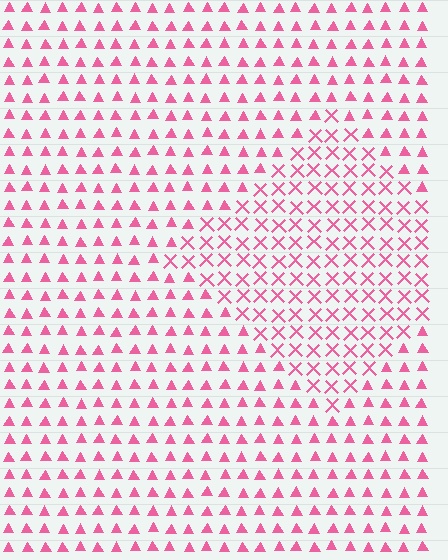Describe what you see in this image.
The image is filled with small pink elements arranged in a uniform grid. A diamond-shaped region contains X marks, while the surrounding area contains triangles. The boundary is defined purely by the change in element shape.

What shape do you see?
I see a diamond.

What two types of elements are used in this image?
The image uses X marks inside the diamond region and triangles outside it.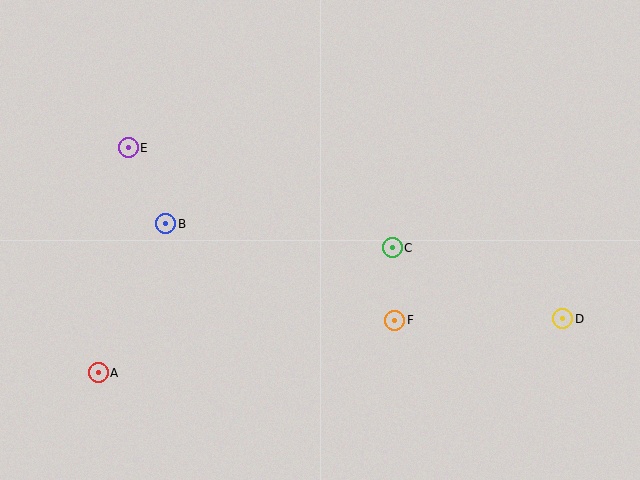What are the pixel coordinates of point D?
Point D is at (563, 319).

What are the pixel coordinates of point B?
Point B is at (166, 224).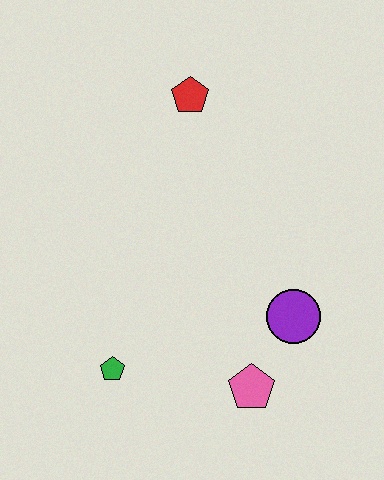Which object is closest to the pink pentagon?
The purple circle is closest to the pink pentagon.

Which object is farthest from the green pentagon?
The red pentagon is farthest from the green pentagon.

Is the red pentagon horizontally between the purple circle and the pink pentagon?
No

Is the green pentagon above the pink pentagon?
Yes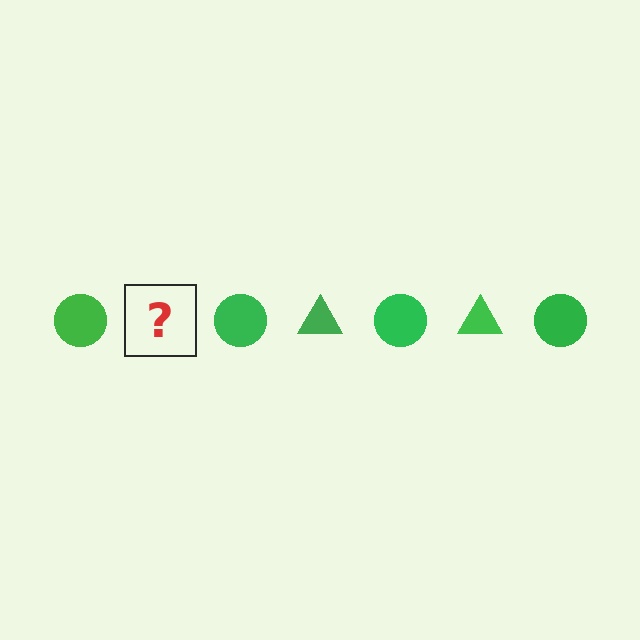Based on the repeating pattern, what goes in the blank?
The blank should be a green triangle.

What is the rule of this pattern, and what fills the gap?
The rule is that the pattern cycles through circle, triangle shapes in green. The gap should be filled with a green triangle.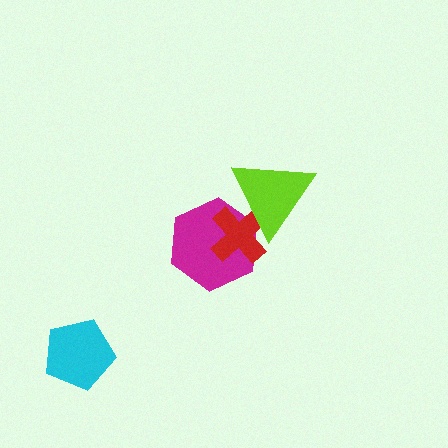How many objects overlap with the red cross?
2 objects overlap with the red cross.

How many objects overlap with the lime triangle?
2 objects overlap with the lime triangle.